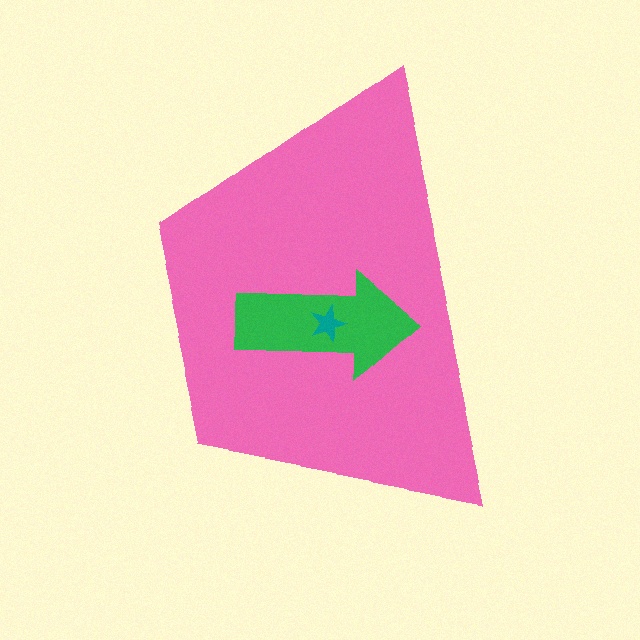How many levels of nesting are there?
3.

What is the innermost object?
The teal star.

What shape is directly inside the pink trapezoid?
The green arrow.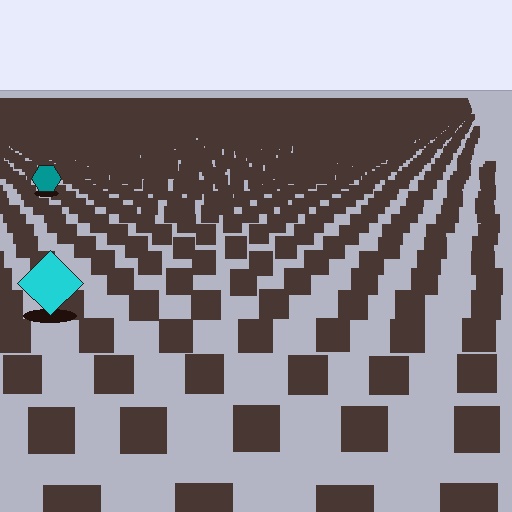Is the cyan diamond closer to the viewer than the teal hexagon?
Yes. The cyan diamond is closer — you can tell from the texture gradient: the ground texture is coarser near it.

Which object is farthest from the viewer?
The teal hexagon is farthest from the viewer. It appears smaller and the ground texture around it is denser.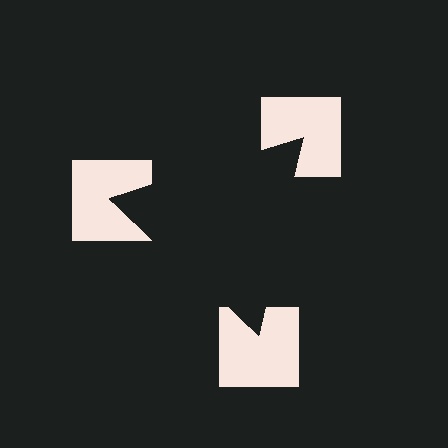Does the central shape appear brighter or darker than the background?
It typically appears slightly darker than the background, even though no actual brightness change is drawn.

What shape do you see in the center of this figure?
An illusory triangle — its edges are inferred from the aligned wedge cuts in the notched squares, not physically drawn.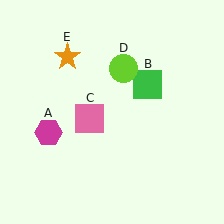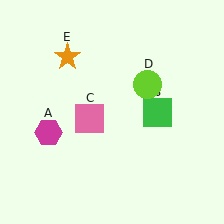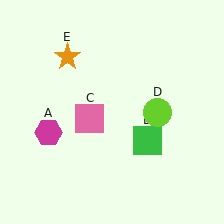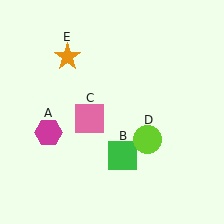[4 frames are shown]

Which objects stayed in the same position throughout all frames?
Magenta hexagon (object A) and pink square (object C) and orange star (object E) remained stationary.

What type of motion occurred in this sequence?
The green square (object B), lime circle (object D) rotated clockwise around the center of the scene.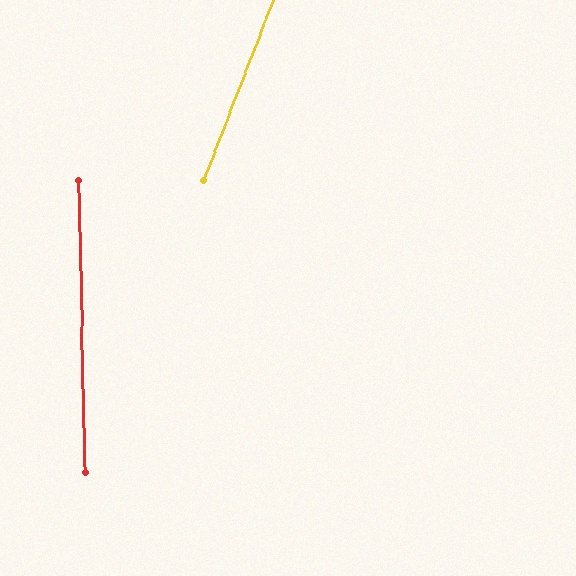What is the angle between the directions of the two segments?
Approximately 22 degrees.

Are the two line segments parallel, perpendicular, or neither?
Neither parallel nor perpendicular — they differ by about 22°.